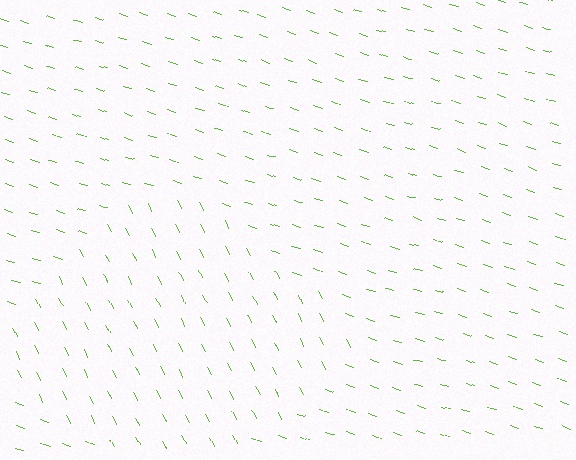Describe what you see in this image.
The image is filled with small lime line segments. A diamond region in the image has lines oriented differently from the surrounding lines, creating a visible texture boundary.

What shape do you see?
I see a diamond.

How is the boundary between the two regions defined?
The boundary is defined purely by a change in line orientation (approximately 45 degrees difference). All lines are the same color and thickness.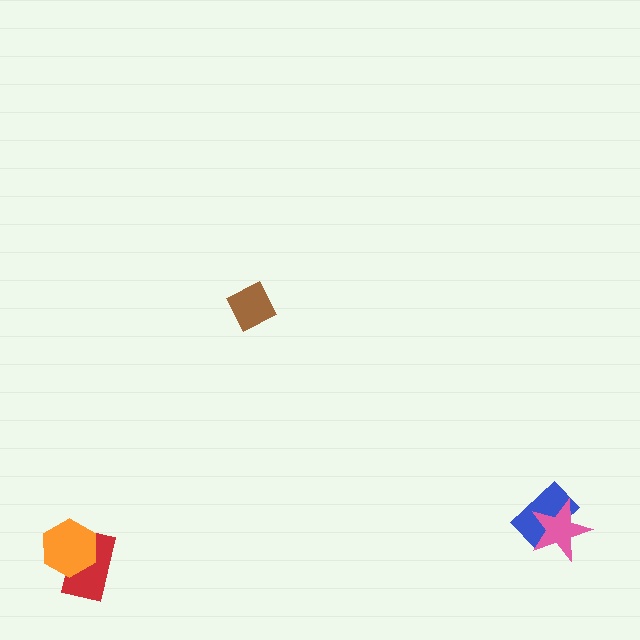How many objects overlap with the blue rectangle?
1 object overlaps with the blue rectangle.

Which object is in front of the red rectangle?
The orange hexagon is in front of the red rectangle.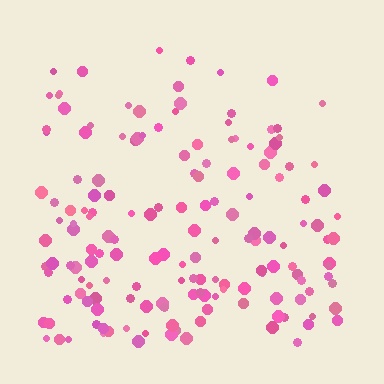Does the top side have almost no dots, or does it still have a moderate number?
Still a moderate number, just noticeably fewer than the bottom.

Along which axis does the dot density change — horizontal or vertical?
Vertical.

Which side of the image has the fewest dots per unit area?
The top.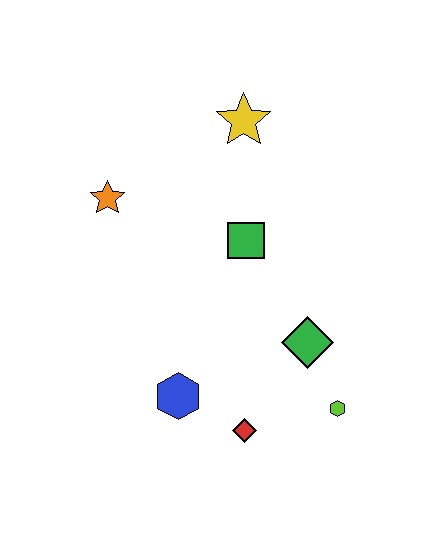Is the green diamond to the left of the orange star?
No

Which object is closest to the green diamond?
The lime hexagon is closest to the green diamond.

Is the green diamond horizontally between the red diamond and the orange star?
No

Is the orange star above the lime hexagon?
Yes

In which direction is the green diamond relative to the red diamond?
The green diamond is above the red diamond.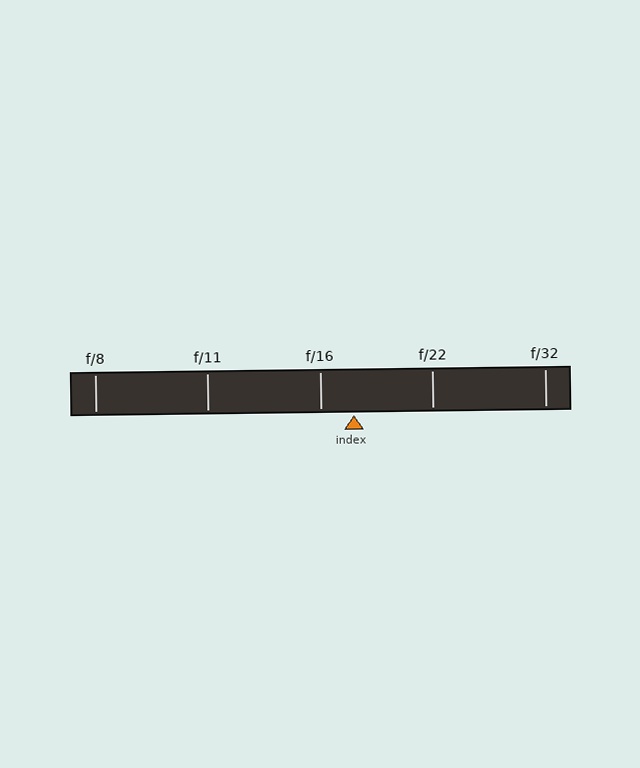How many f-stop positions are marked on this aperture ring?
There are 5 f-stop positions marked.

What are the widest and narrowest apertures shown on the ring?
The widest aperture shown is f/8 and the narrowest is f/32.